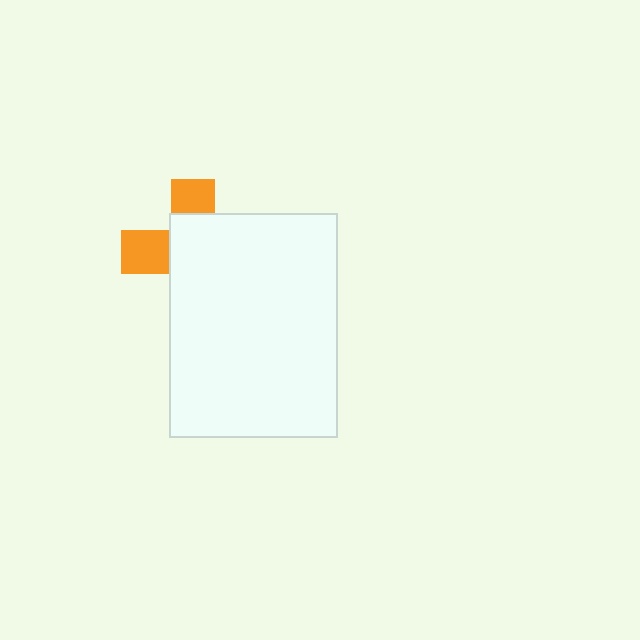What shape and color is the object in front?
The object in front is a white rectangle.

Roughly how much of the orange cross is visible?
A small part of it is visible (roughly 34%).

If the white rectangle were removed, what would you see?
You would see the complete orange cross.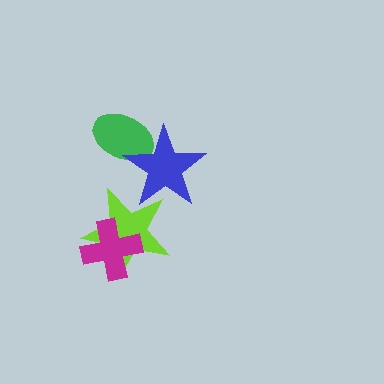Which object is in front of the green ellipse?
The blue star is in front of the green ellipse.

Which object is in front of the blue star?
The lime star is in front of the blue star.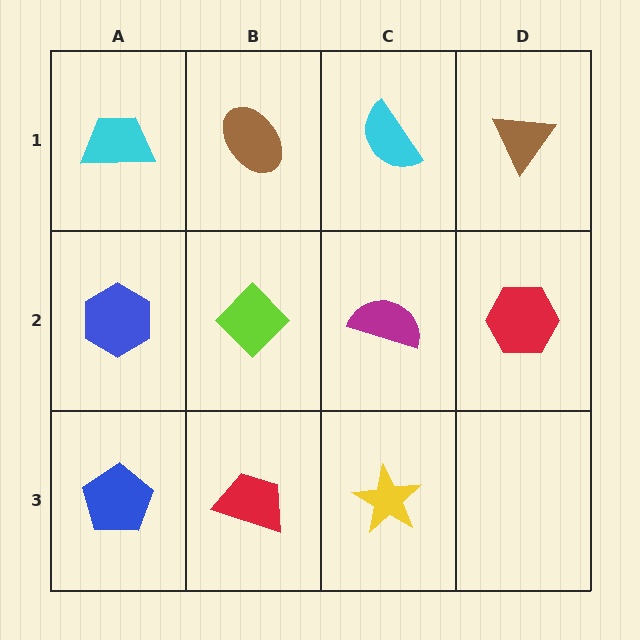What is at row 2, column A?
A blue hexagon.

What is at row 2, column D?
A red hexagon.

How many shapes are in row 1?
4 shapes.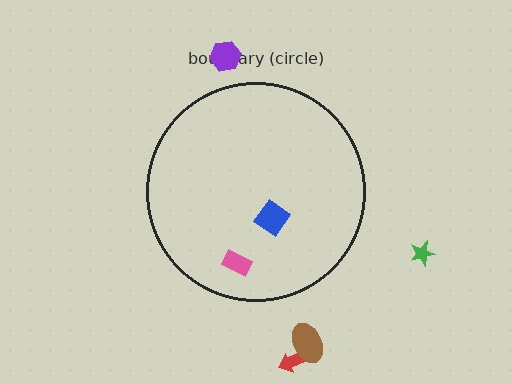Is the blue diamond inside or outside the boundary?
Inside.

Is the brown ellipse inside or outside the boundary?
Outside.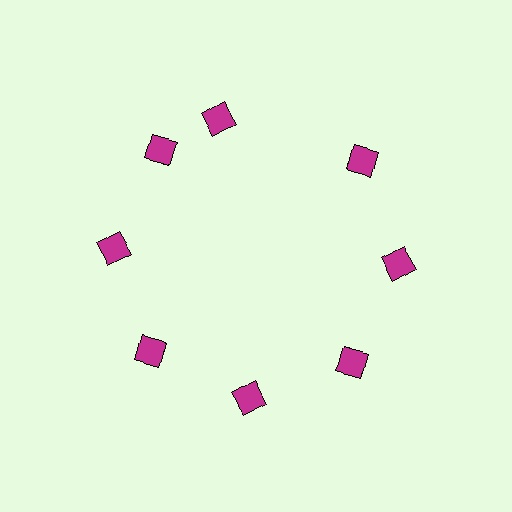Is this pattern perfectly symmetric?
No. The 8 magenta diamonds are arranged in a ring, but one element near the 12 o'clock position is rotated out of alignment along the ring, breaking the 8-fold rotational symmetry.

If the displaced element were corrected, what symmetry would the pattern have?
It would have 8-fold rotational symmetry — the pattern would map onto itself every 45 degrees.